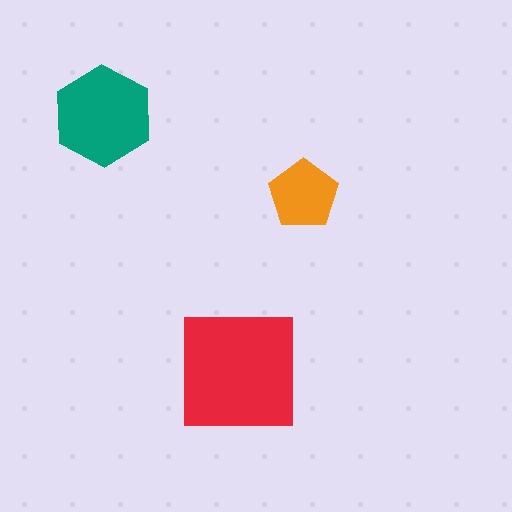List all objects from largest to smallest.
The red square, the teal hexagon, the orange pentagon.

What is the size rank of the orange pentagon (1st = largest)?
3rd.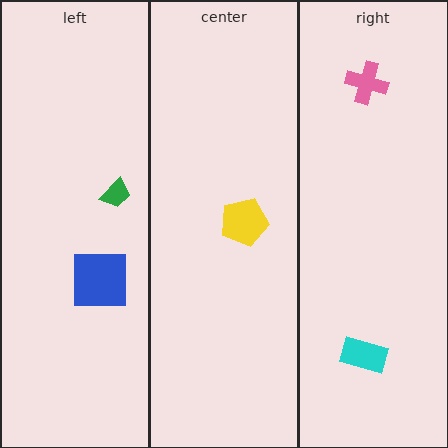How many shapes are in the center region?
1.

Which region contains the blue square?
The left region.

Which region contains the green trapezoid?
The left region.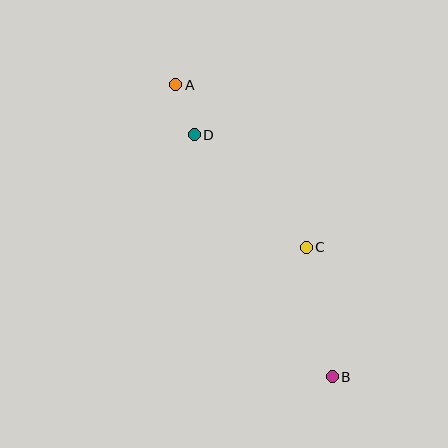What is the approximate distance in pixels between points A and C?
The distance between A and C is approximately 208 pixels.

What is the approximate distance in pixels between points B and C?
The distance between B and C is approximately 132 pixels.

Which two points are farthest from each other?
Points A and B are farthest from each other.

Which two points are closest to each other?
Points A and D are closest to each other.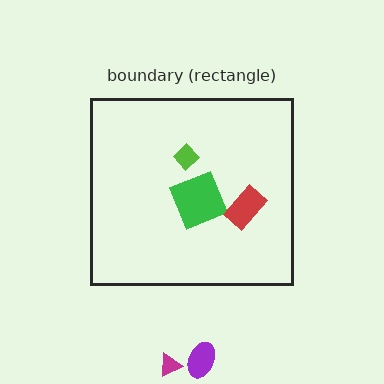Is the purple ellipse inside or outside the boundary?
Outside.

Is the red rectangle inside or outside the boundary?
Inside.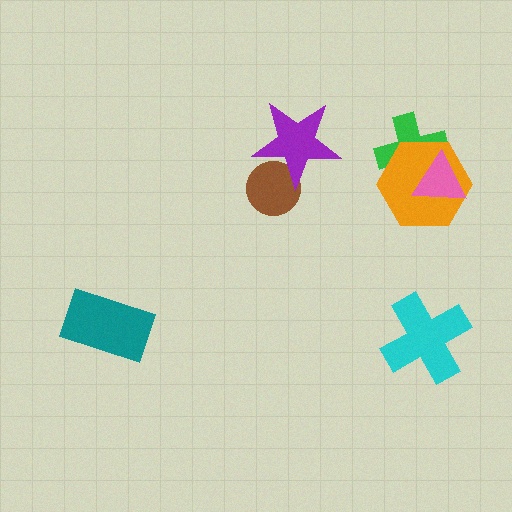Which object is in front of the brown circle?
The purple star is in front of the brown circle.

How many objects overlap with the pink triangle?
2 objects overlap with the pink triangle.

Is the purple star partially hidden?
No, no other shape covers it.